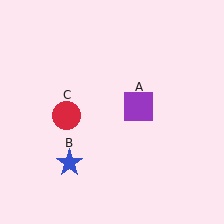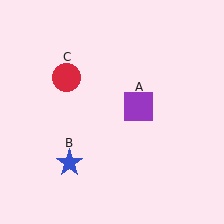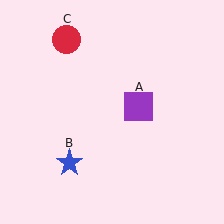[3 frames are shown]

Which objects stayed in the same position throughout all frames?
Purple square (object A) and blue star (object B) remained stationary.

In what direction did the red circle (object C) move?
The red circle (object C) moved up.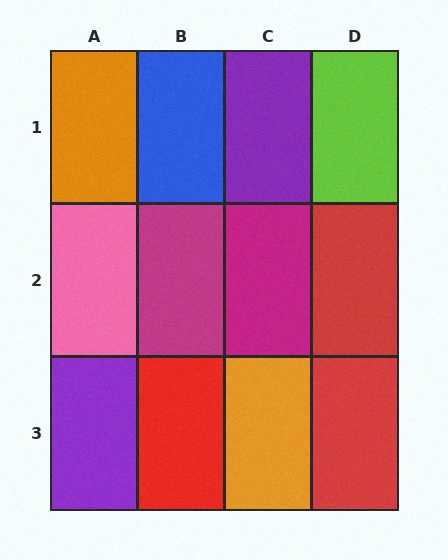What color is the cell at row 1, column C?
Purple.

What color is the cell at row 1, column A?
Orange.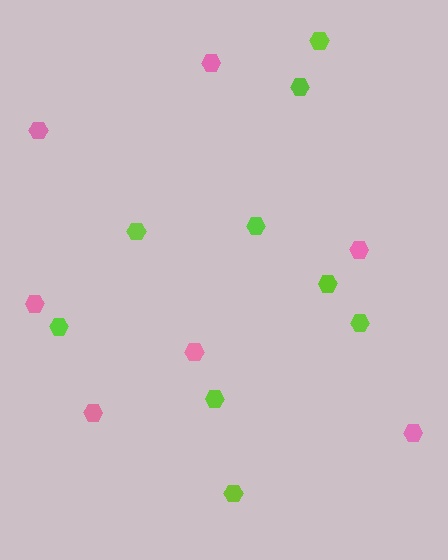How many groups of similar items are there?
There are 2 groups: one group of pink hexagons (7) and one group of lime hexagons (9).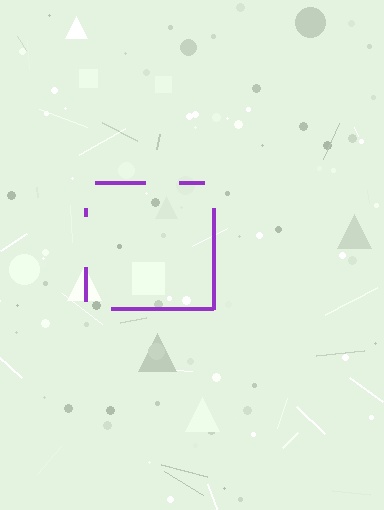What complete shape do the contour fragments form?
The contour fragments form a square.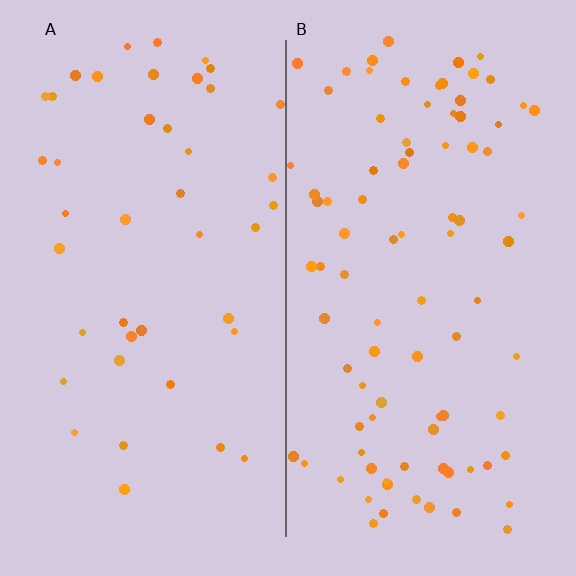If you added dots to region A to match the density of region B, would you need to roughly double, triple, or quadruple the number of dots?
Approximately double.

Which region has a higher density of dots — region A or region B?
B (the right).